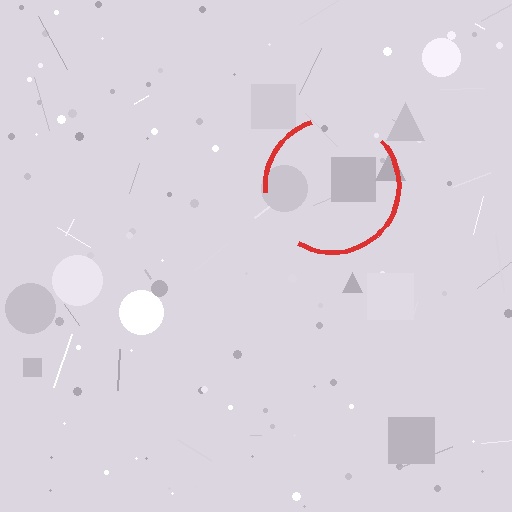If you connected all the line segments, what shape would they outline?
They would outline a circle.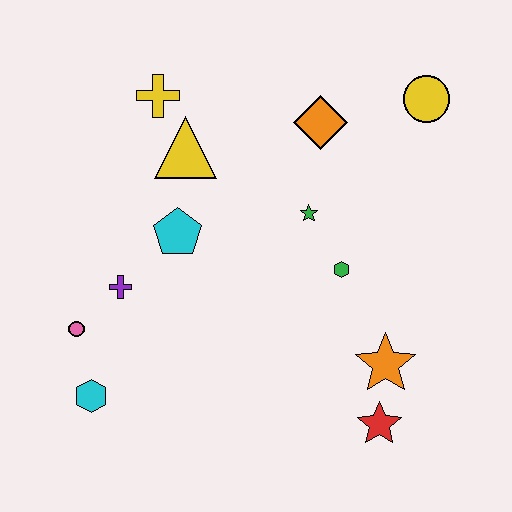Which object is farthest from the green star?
The cyan hexagon is farthest from the green star.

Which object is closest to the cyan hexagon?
The pink circle is closest to the cyan hexagon.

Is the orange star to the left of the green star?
No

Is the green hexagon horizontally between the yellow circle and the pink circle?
Yes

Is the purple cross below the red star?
No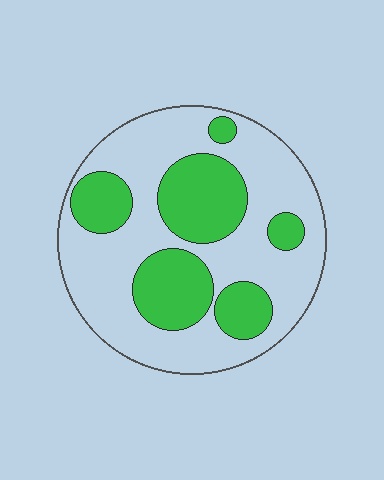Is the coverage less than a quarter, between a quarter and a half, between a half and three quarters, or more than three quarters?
Between a quarter and a half.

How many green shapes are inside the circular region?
6.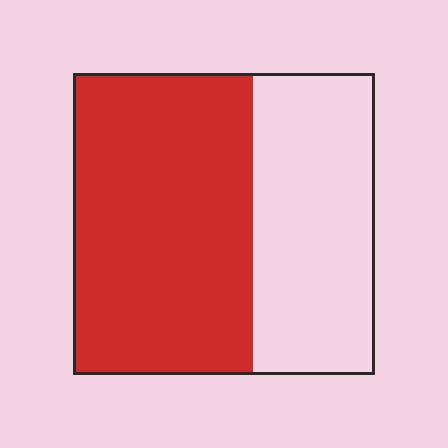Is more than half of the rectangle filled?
Yes.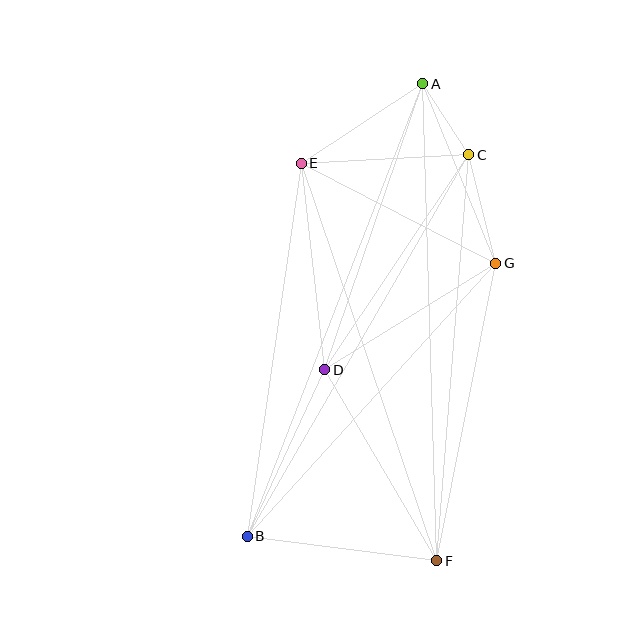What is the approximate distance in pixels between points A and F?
The distance between A and F is approximately 477 pixels.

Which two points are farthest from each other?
Points A and B are farthest from each other.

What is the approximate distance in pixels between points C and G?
The distance between C and G is approximately 112 pixels.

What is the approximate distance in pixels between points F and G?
The distance between F and G is approximately 303 pixels.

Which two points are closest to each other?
Points A and C are closest to each other.